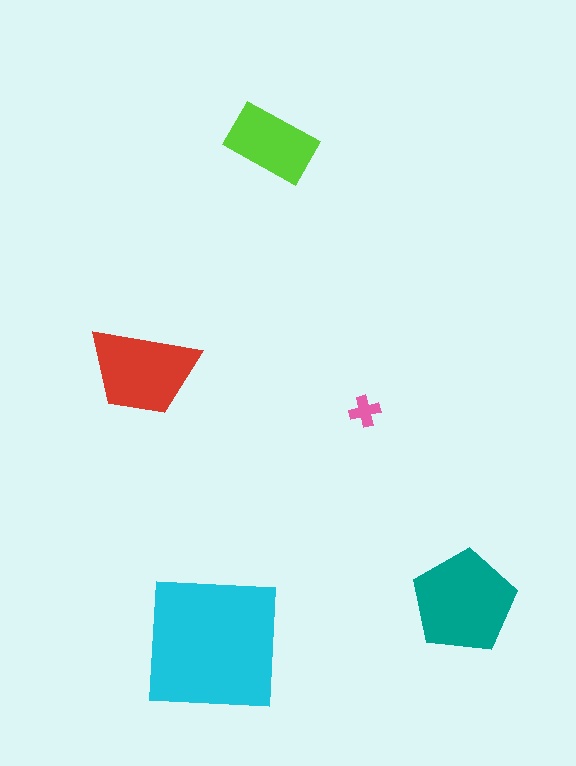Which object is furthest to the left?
The red trapezoid is leftmost.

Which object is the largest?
The cyan square.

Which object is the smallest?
The pink cross.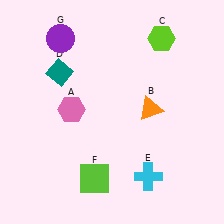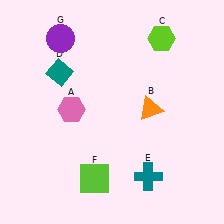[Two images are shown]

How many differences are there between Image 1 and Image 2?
There is 1 difference between the two images.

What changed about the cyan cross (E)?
In Image 1, E is cyan. In Image 2, it changed to teal.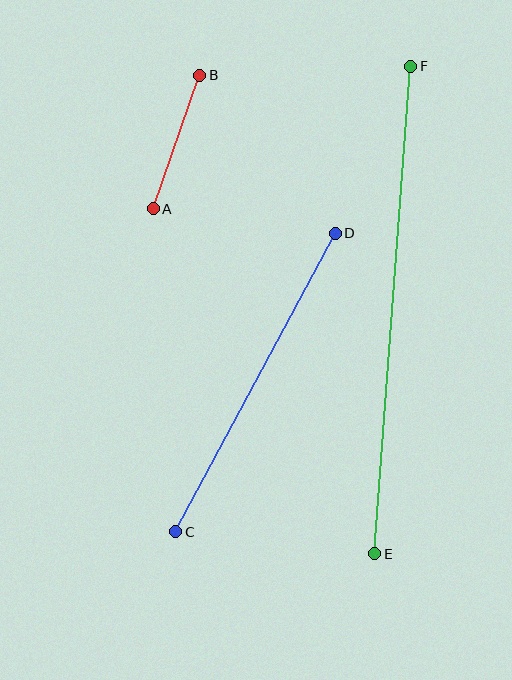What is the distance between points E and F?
The distance is approximately 489 pixels.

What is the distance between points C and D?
The distance is approximately 338 pixels.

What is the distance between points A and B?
The distance is approximately 141 pixels.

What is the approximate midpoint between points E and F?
The midpoint is at approximately (393, 310) pixels.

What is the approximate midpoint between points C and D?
The midpoint is at approximately (256, 383) pixels.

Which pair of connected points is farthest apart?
Points E and F are farthest apart.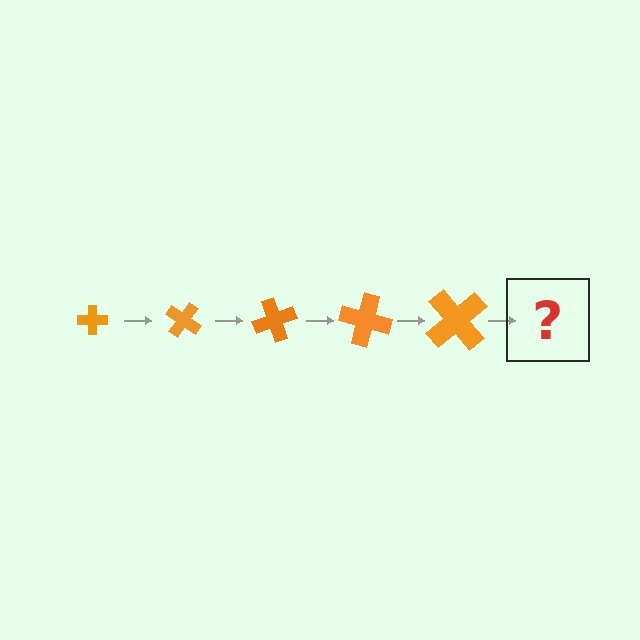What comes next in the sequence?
The next element should be a cross, larger than the previous one and rotated 175 degrees from the start.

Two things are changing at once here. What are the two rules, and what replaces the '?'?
The two rules are that the cross grows larger each step and it rotates 35 degrees each step. The '?' should be a cross, larger than the previous one and rotated 175 degrees from the start.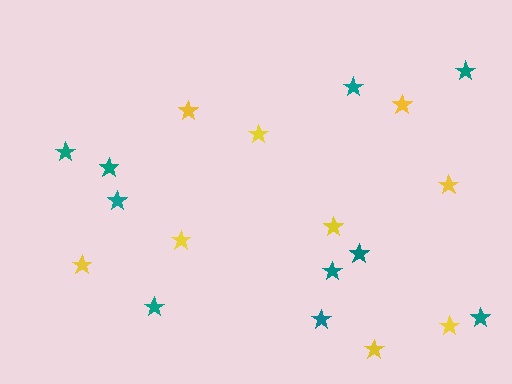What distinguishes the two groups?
There are 2 groups: one group of yellow stars (9) and one group of teal stars (10).